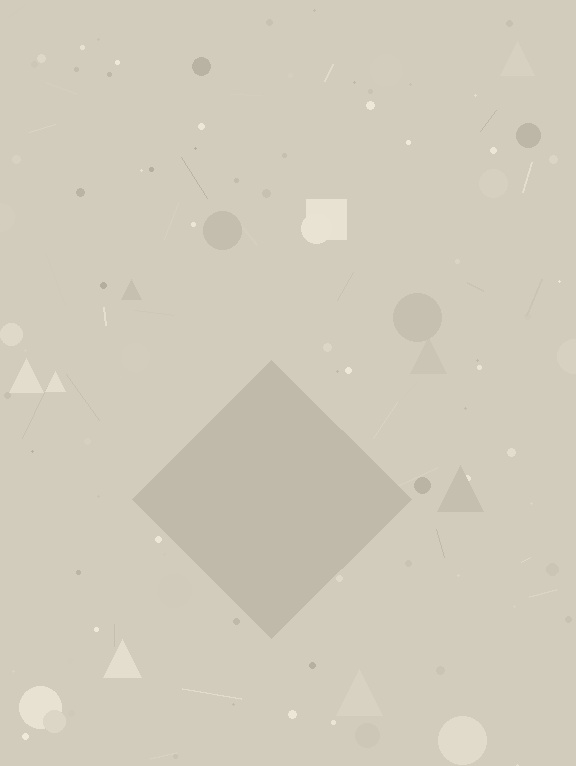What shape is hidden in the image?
A diamond is hidden in the image.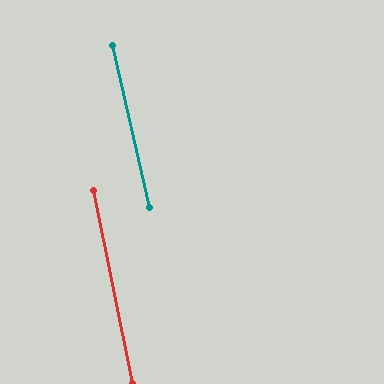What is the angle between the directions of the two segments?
Approximately 2 degrees.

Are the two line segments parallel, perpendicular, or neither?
Parallel — their directions differ by only 1.6°.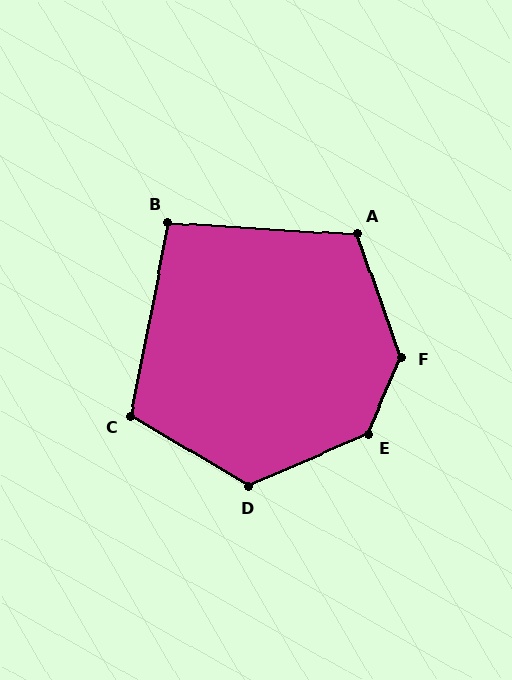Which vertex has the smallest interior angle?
B, at approximately 98 degrees.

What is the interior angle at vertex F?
Approximately 137 degrees (obtuse).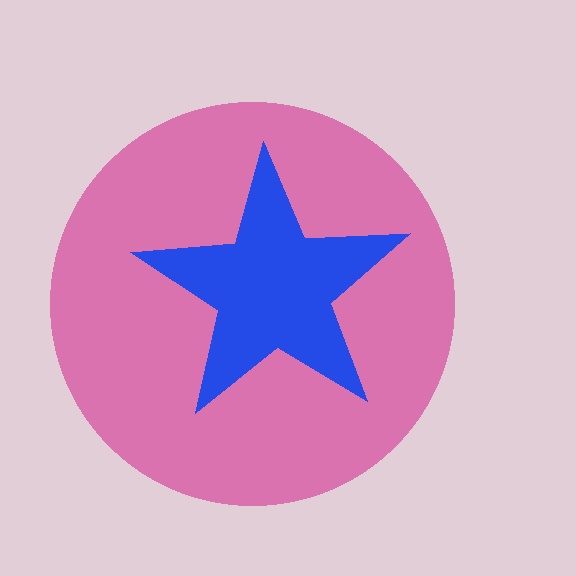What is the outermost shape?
The pink circle.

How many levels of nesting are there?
2.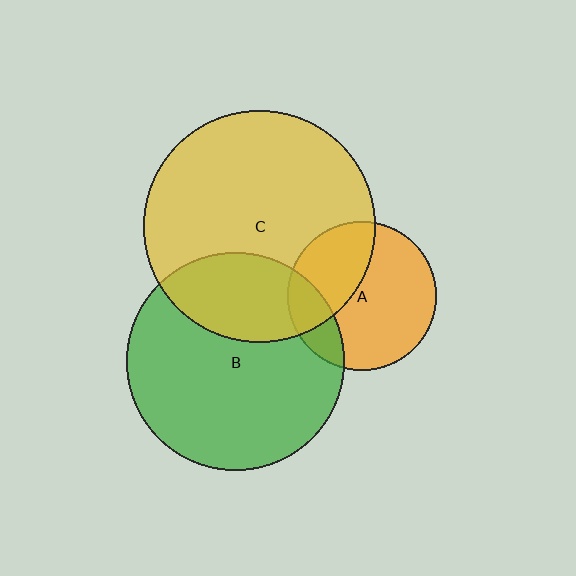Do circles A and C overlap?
Yes.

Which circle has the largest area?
Circle C (yellow).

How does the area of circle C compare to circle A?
Approximately 2.4 times.